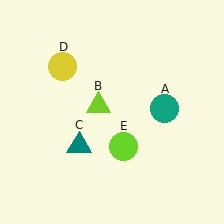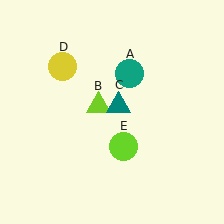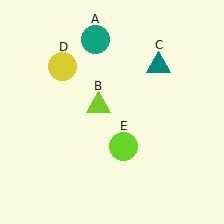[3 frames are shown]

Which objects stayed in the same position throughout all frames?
Lime triangle (object B) and yellow circle (object D) and lime circle (object E) remained stationary.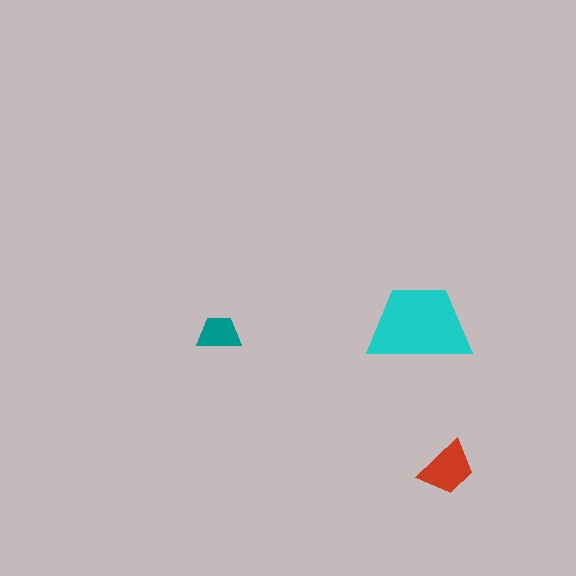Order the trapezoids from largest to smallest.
the cyan one, the red one, the teal one.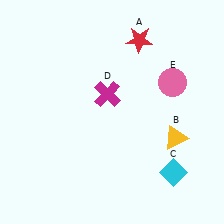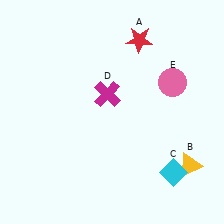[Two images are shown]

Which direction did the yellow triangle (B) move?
The yellow triangle (B) moved down.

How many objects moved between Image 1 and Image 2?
1 object moved between the two images.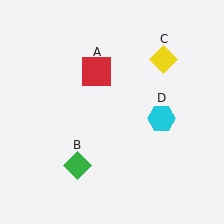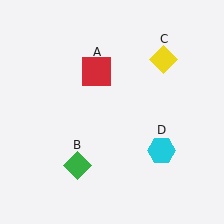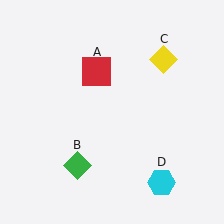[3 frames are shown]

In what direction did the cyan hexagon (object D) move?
The cyan hexagon (object D) moved down.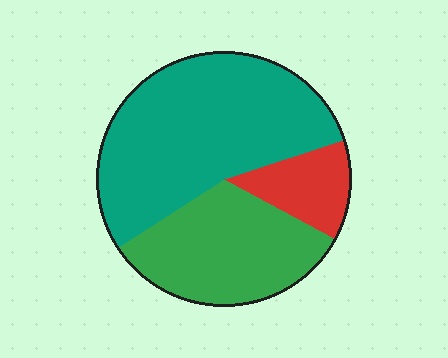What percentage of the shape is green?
Green covers about 35% of the shape.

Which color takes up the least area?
Red, at roughly 15%.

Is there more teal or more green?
Teal.